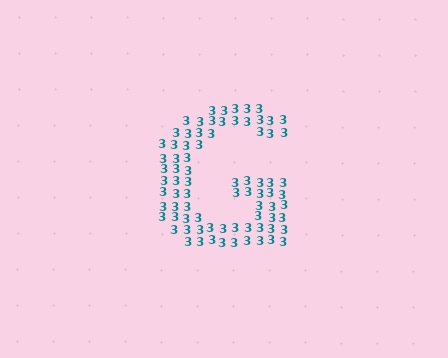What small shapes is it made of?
It is made of small digit 3's.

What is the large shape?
The large shape is the letter G.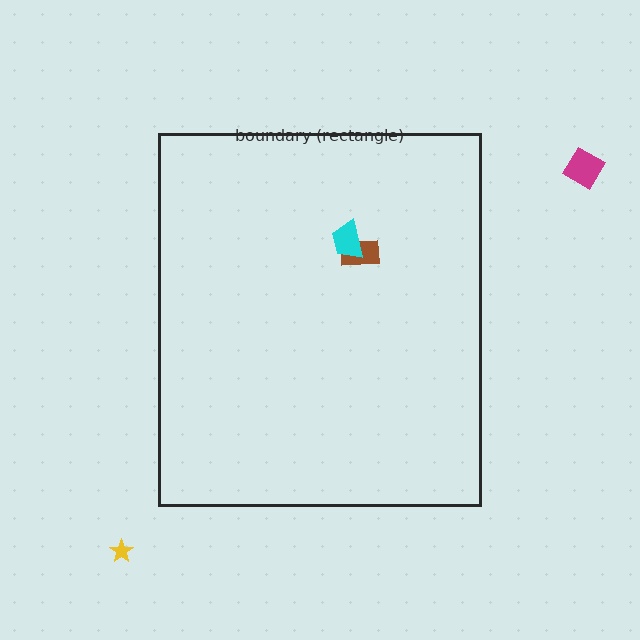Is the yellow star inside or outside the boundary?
Outside.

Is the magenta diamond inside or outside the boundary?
Outside.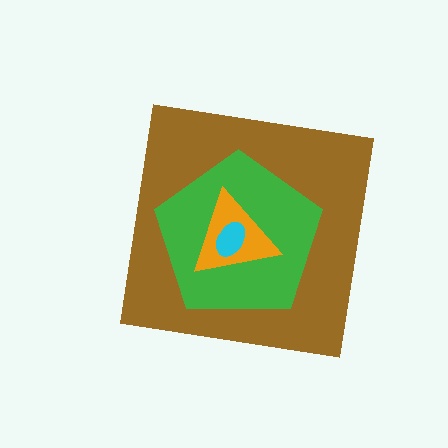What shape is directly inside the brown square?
The green pentagon.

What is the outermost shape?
The brown square.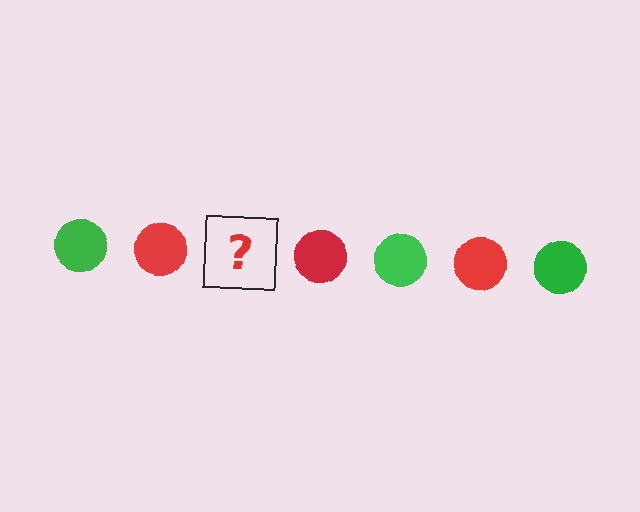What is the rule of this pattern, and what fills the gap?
The rule is that the pattern cycles through green, red circles. The gap should be filled with a green circle.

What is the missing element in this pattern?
The missing element is a green circle.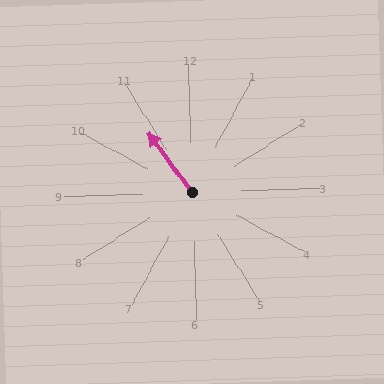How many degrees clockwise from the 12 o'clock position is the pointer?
Approximately 326 degrees.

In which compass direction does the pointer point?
Northwest.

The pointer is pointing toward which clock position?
Roughly 11 o'clock.